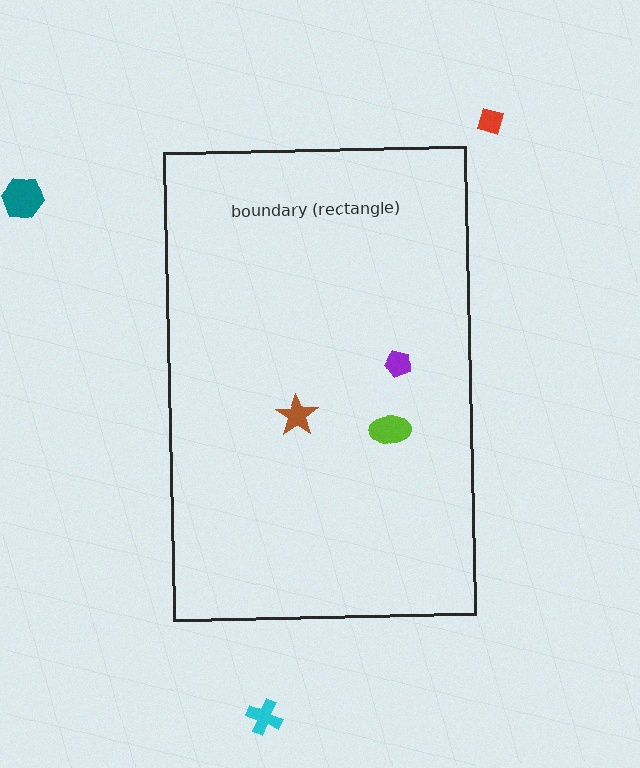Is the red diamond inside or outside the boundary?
Outside.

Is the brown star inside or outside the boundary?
Inside.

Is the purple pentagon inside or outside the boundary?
Inside.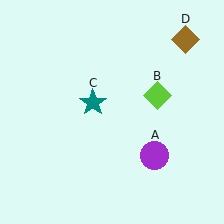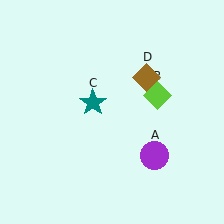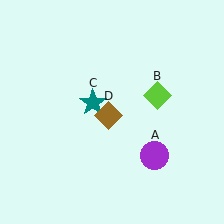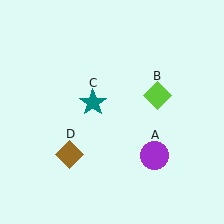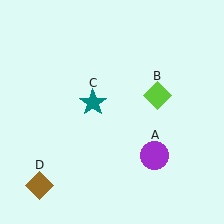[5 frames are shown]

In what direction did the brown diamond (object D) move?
The brown diamond (object D) moved down and to the left.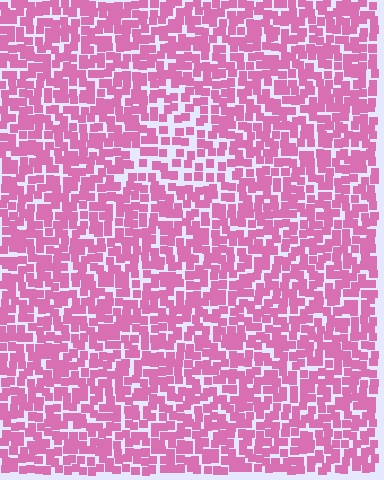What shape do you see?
I see a triangle.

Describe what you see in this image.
The image contains small pink elements arranged at two different densities. A triangle-shaped region is visible where the elements are less densely packed than the surrounding area.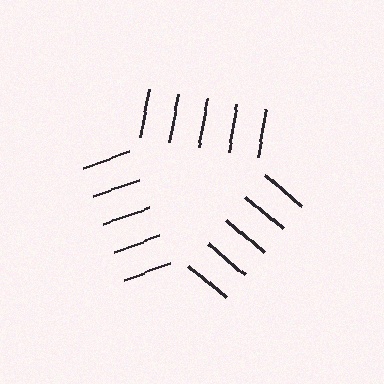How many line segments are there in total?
15 — 5 along each of the 3 edges.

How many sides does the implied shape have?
3 sides — the line-ends trace a triangle.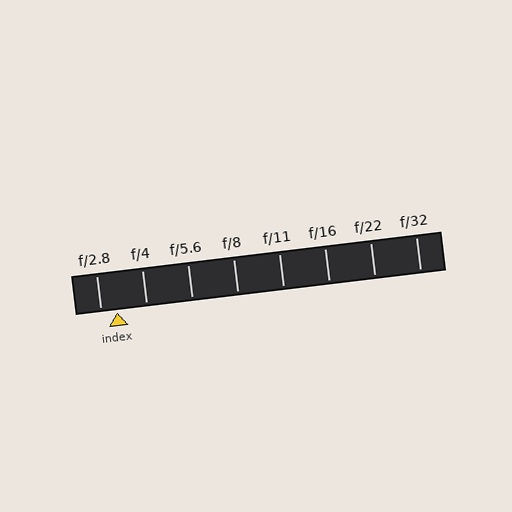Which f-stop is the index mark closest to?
The index mark is closest to f/2.8.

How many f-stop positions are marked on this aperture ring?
There are 8 f-stop positions marked.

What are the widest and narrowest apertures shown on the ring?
The widest aperture shown is f/2.8 and the narrowest is f/32.